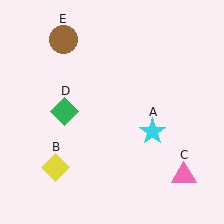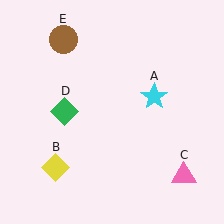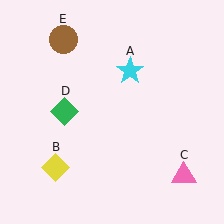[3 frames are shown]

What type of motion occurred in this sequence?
The cyan star (object A) rotated counterclockwise around the center of the scene.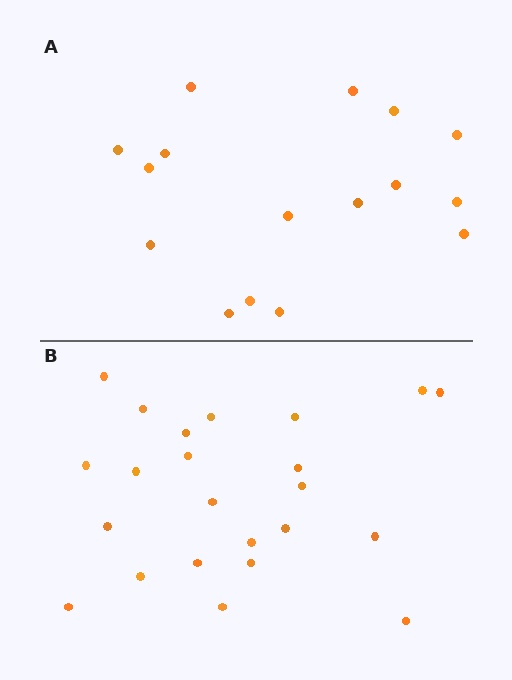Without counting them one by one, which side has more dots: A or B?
Region B (the bottom region) has more dots.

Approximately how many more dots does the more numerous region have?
Region B has roughly 8 or so more dots than region A.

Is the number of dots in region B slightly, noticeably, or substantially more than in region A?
Region B has noticeably more, but not dramatically so. The ratio is roughly 1.4 to 1.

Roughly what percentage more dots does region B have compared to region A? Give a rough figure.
About 45% more.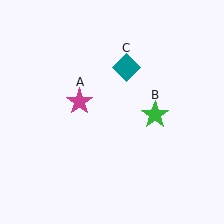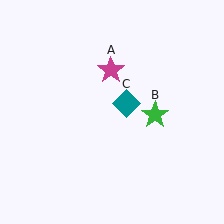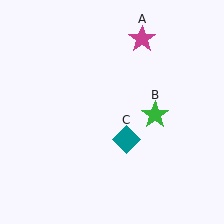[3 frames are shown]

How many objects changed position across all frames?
2 objects changed position: magenta star (object A), teal diamond (object C).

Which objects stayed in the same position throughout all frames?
Green star (object B) remained stationary.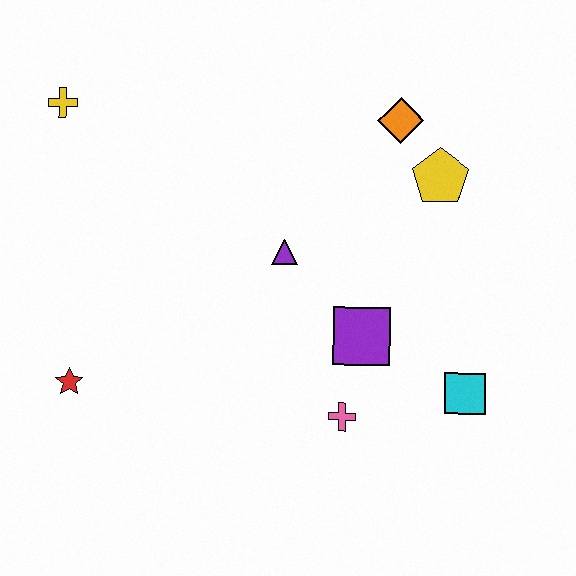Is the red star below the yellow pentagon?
Yes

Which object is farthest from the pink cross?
The yellow cross is farthest from the pink cross.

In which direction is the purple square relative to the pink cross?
The purple square is above the pink cross.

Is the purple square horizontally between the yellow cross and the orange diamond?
Yes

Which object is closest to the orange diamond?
The yellow pentagon is closest to the orange diamond.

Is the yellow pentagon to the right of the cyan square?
No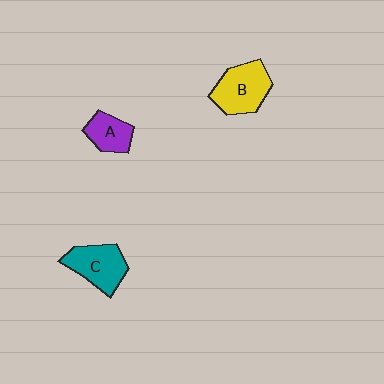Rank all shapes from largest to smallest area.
From largest to smallest: B (yellow), C (teal), A (purple).